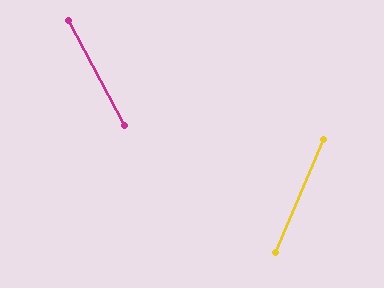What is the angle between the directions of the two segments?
Approximately 51 degrees.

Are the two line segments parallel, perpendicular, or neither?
Neither parallel nor perpendicular — they differ by about 51°.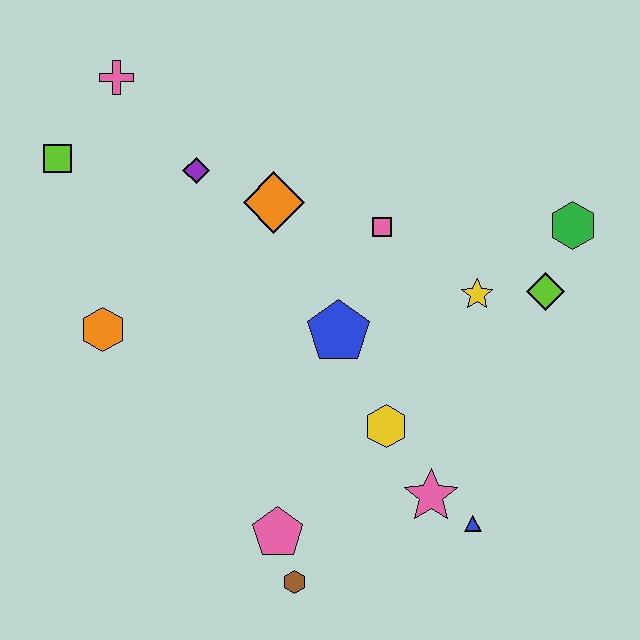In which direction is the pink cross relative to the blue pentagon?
The pink cross is above the blue pentagon.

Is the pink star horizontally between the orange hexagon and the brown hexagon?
No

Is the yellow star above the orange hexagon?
Yes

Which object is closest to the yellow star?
The lime diamond is closest to the yellow star.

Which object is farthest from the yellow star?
The lime square is farthest from the yellow star.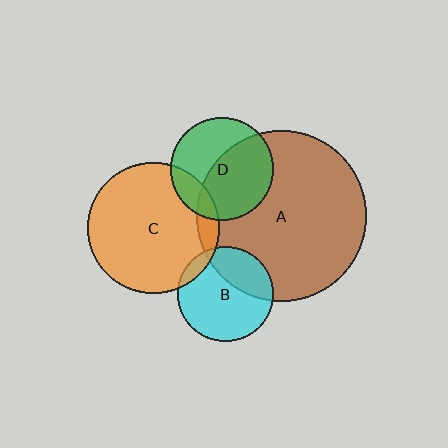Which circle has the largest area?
Circle A (brown).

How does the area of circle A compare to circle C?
Approximately 1.7 times.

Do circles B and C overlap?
Yes.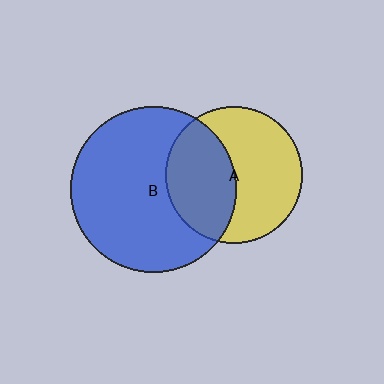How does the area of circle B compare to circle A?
Approximately 1.5 times.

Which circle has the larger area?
Circle B (blue).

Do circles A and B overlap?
Yes.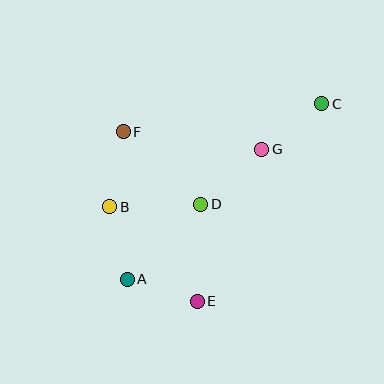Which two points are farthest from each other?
Points A and C are farthest from each other.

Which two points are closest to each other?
Points A and E are closest to each other.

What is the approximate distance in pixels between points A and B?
The distance between A and B is approximately 75 pixels.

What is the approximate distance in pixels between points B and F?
The distance between B and F is approximately 76 pixels.